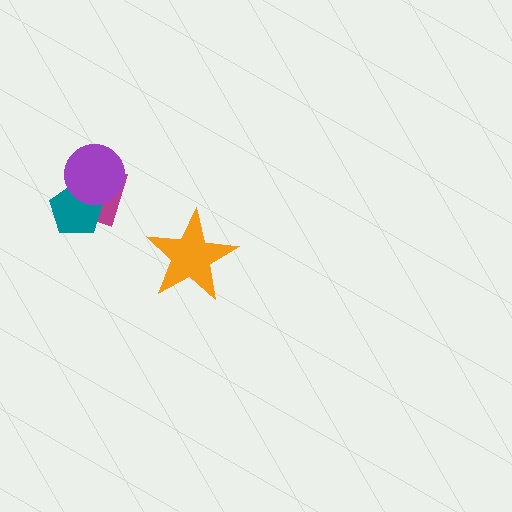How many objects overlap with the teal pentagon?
2 objects overlap with the teal pentagon.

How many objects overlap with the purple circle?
2 objects overlap with the purple circle.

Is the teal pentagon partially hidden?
Yes, it is partially covered by another shape.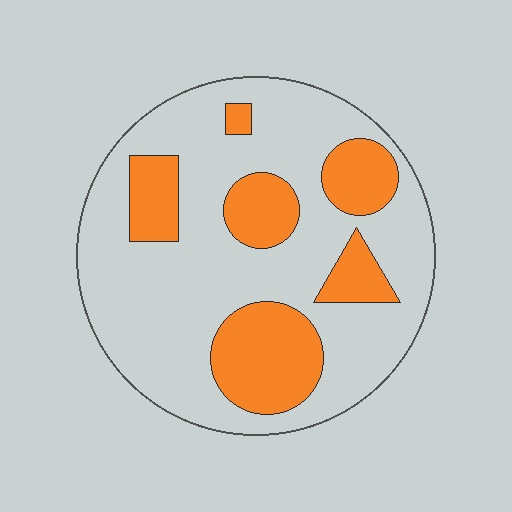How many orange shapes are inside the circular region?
6.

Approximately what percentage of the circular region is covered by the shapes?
Approximately 30%.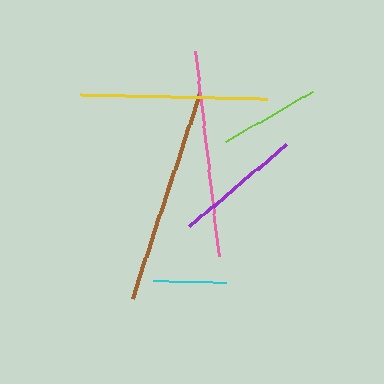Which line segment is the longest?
The brown line is the longest at approximately 216 pixels.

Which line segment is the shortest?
The cyan line is the shortest at approximately 74 pixels.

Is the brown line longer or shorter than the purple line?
The brown line is longer than the purple line.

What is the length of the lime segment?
The lime segment is approximately 100 pixels long.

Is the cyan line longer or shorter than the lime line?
The lime line is longer than the cyan line.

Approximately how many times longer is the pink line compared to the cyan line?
The pink line is approximately 2.8 times the length of the cyan line.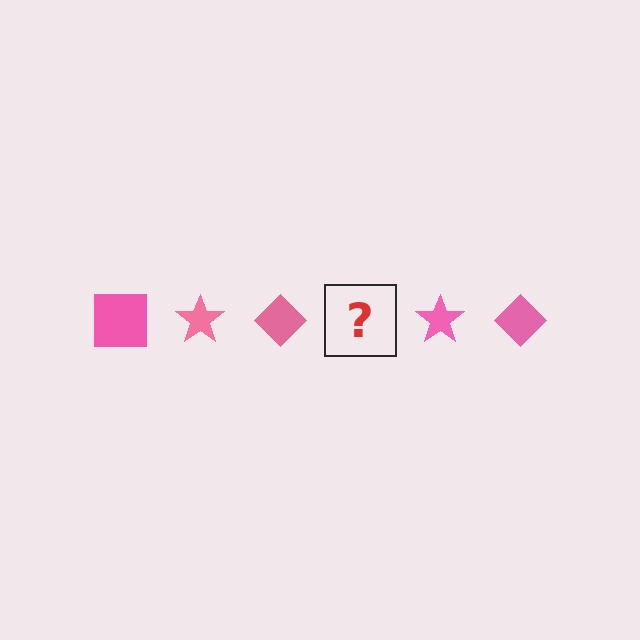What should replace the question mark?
The question mark should be replaced with a pink square.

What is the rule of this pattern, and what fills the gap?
The rule is that the pattern cycles through square, star, diamond shapes in pink. The gap should be filled with a pink square.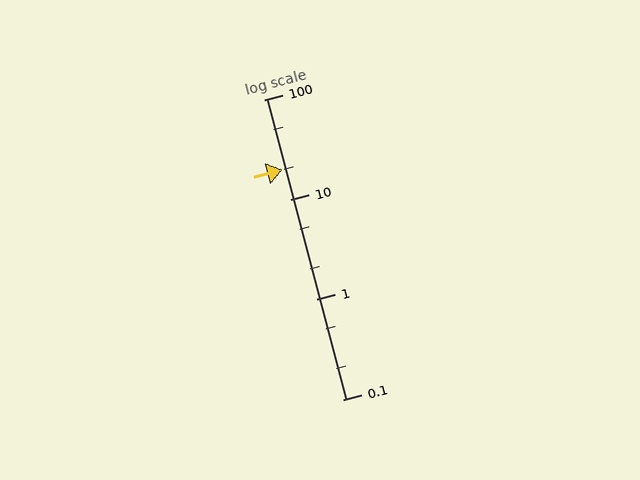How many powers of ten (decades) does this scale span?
The scale spans 3 decades, from 0.1 to 100.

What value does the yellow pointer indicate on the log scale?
The pointer indicates approximately 20.